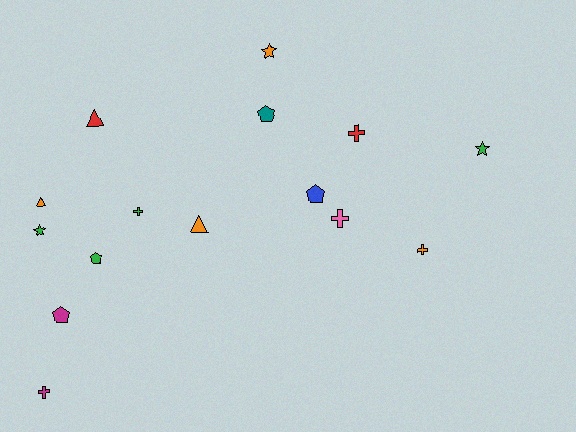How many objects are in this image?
There are 15 objects.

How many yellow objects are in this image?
There are no yellow objects.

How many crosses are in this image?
There are 5 crosses.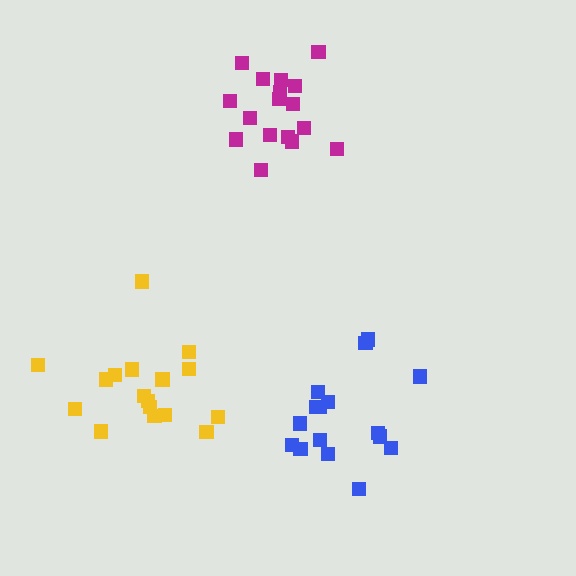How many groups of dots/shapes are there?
There are 3 groups.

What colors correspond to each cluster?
The clusters are colored: blue, magenta, yellow.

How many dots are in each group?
Group 1: 16 dots, Group 2: 17 dots, Group 3: 17 dots (50 total).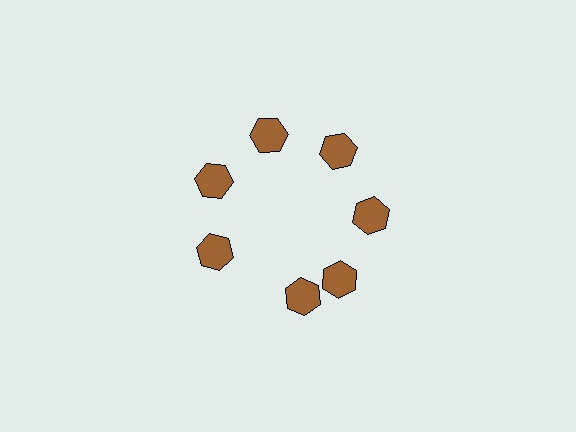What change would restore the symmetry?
The symmetry would be restored by rotating it back into even spacing with its neighbors so that all 7 hexagons sit at equal angles and equal distance from the center.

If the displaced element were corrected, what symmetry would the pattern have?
It would have 7-fold rotational symmetry — the pattern would map onto itself every 51 degrees.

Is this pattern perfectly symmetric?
No. The 7 brown hexagons are arranged in a ring, but one element near the 6 o'clock position is rotated out of alignment along the ring, breaking the 7-fold rotational symmetry.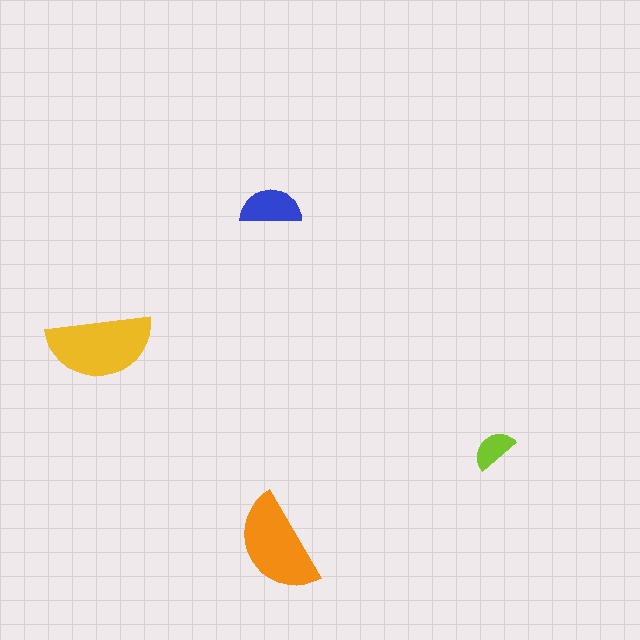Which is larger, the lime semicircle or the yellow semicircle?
The yellow one.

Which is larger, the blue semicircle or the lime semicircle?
The blue one.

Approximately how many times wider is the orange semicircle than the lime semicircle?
About 2.5 times wider.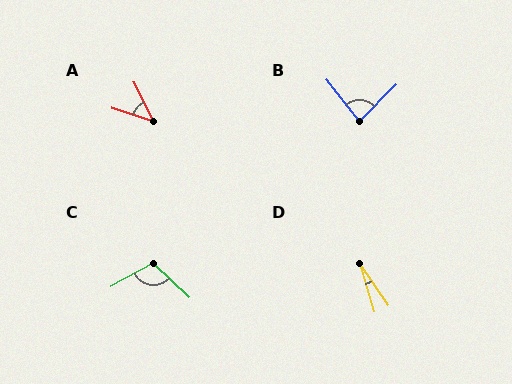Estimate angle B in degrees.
Approximately 82 degrees.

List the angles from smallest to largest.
D (19°), A (45°), B (82°), C (108°).